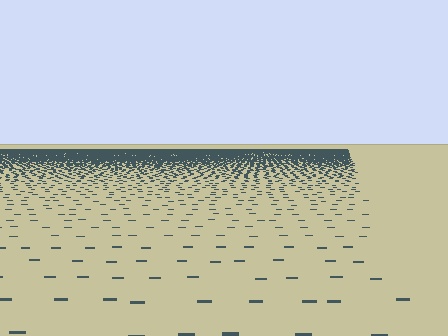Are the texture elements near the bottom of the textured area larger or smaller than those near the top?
Larger. Near the bottom, elements are closer to the viewer and appear at a bigger on-screen size.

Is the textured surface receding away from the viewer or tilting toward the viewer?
The surface is receding away from the viewer. Texture elements get smaller and denser toward the top.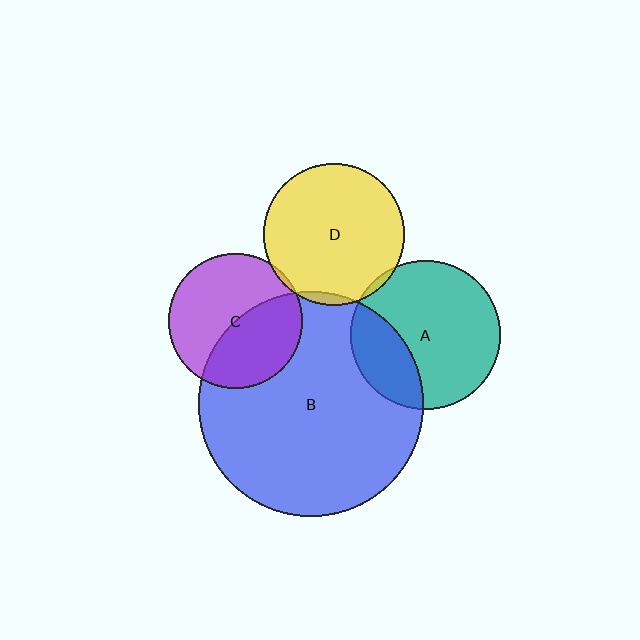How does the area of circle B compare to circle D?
Approximately 2.5 times.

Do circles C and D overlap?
Yes.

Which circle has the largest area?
Circle B (blue).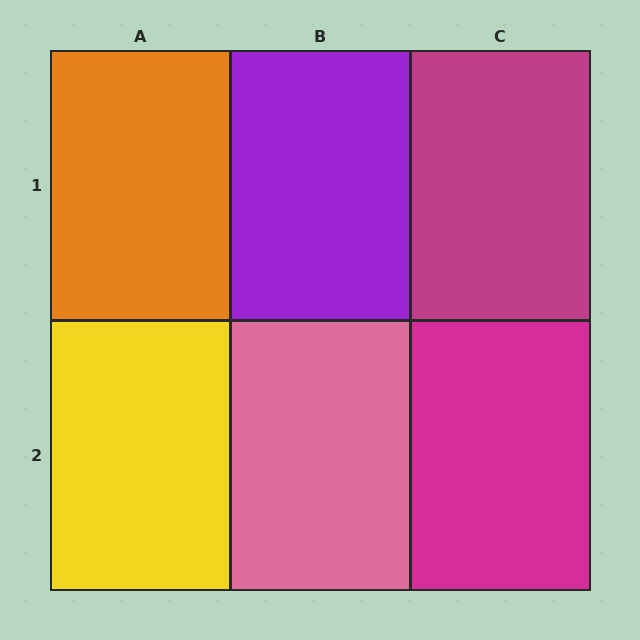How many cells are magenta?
2 cells are magenta.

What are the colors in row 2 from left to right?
Yellow, pink, magenta.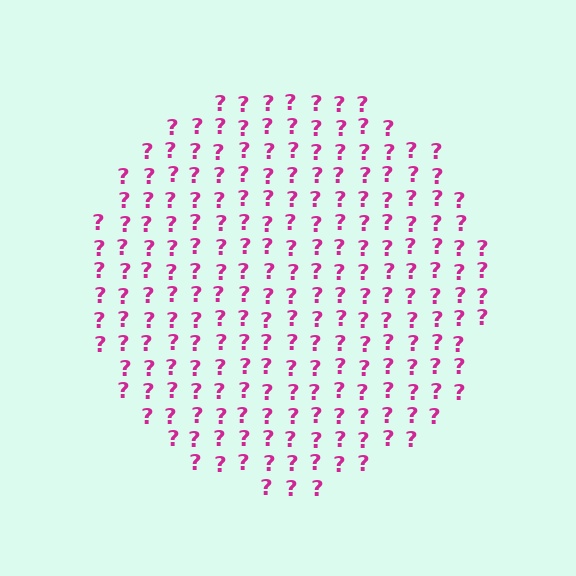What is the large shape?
The large shape is a circle.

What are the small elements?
The small elements are question marks.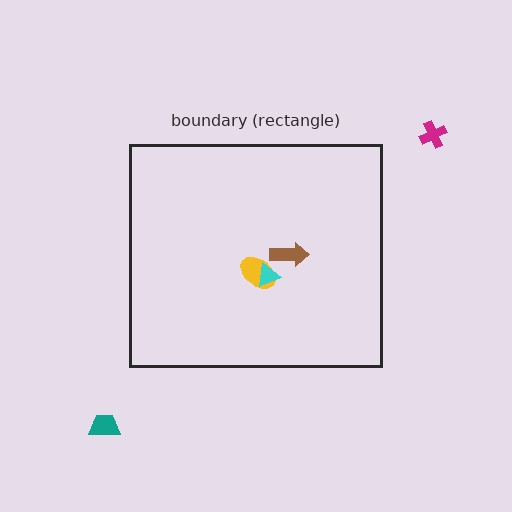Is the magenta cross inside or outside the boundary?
Outside.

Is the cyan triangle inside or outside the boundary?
Inside.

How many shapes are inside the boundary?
3 inside, 2 outside.